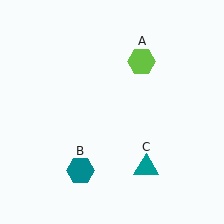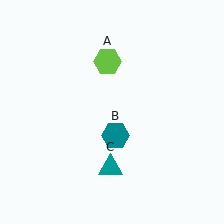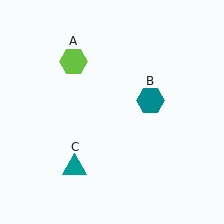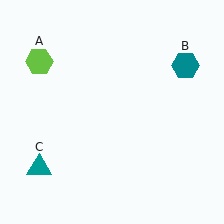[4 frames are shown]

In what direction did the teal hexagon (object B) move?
The teal hexagon (object B) moved up and to the right.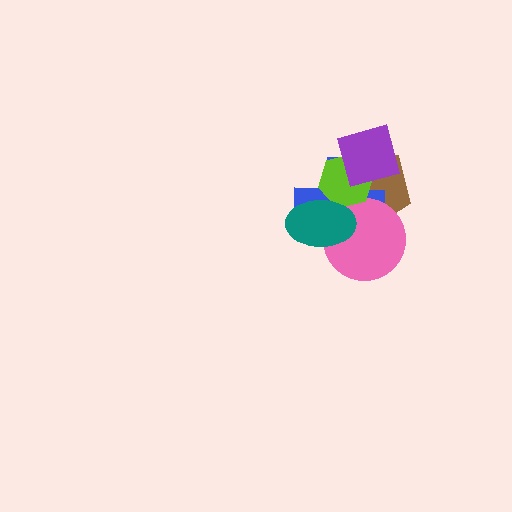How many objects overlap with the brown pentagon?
5 objects overlap with the brown pentagon.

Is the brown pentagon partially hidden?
Yes, it is partially covered by another shape.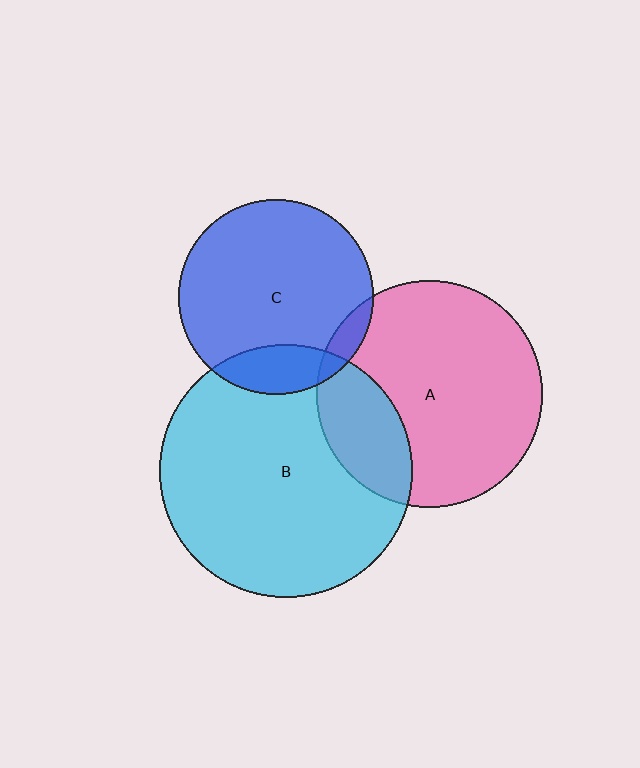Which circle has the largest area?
Circle B (cyan).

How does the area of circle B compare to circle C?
Approximately 1.7 times.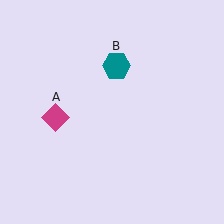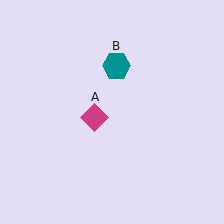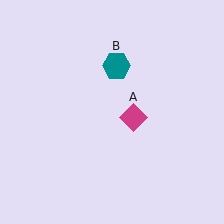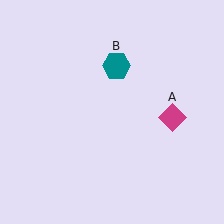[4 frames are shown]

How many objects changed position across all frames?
1 object changed position: magenta diamond (object A).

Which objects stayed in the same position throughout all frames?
Teal hexagon (object B) remained stationary.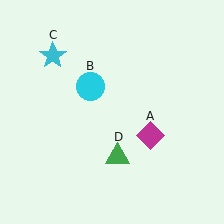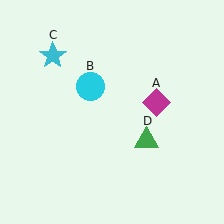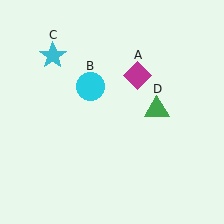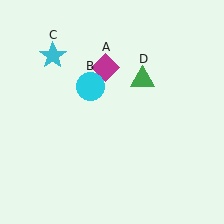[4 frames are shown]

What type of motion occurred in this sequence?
The magenta diamond (object A), green triangle (object D) rotated counterclockwise around the center of the scene.